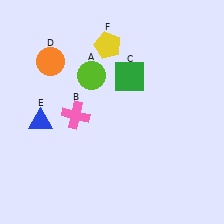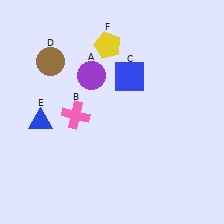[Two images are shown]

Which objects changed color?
A changed from lime to purple. C changed from green to blue. D changed from orange to brown.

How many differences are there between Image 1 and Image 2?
There are 3 differences between the two images.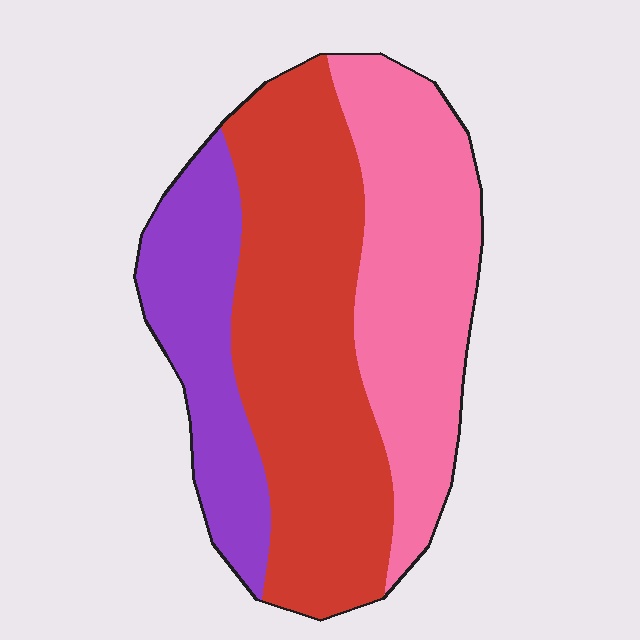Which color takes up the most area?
Red, at roughly 45%.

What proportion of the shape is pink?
Pink covers around 35% of the shape.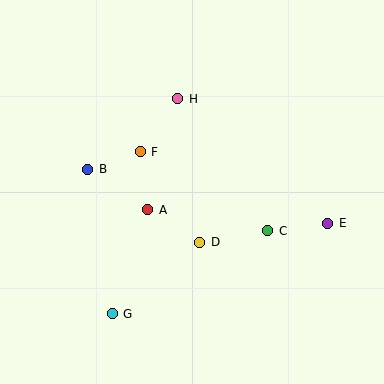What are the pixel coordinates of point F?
Point F is at (140, 152).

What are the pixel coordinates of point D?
Point D is at (200, 242).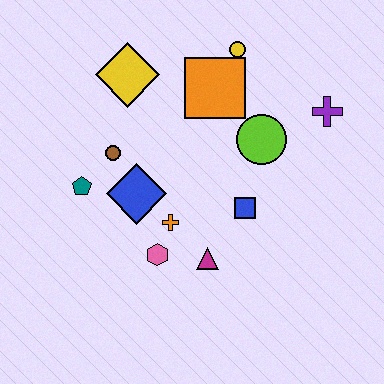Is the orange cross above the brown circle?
No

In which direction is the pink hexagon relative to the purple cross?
The pink hexagon is to the left of the purple cross.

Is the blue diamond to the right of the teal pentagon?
Yes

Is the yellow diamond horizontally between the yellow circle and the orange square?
No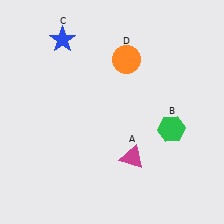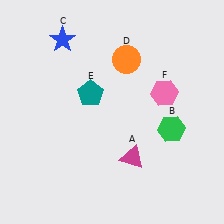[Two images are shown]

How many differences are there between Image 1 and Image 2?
There are 2 differences between the two images.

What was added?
A teal pentagon (E), a pink hexagon (F) were added in Image 2.